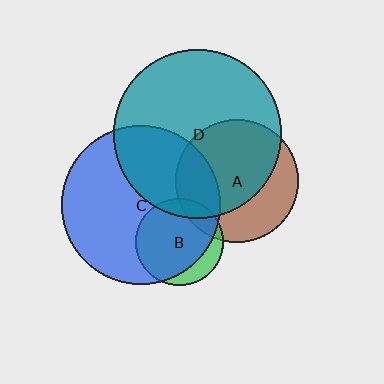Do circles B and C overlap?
Yes.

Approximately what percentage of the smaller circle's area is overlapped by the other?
Approximately 80%.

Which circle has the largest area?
Circle D (teal).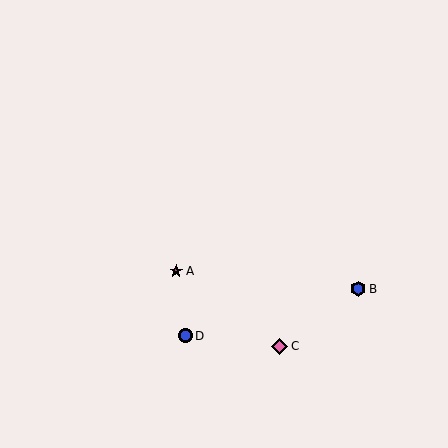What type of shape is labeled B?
Shape B is a blue hexagon.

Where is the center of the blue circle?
The center of the blue circle is at (185, 336).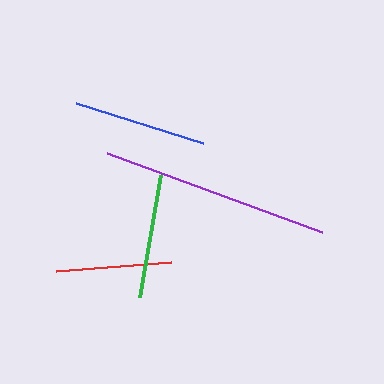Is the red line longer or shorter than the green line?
The green line is longer than the red line.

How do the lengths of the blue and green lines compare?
The blue and green lines are approximately the same length.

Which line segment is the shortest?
The red line is the shortest at approximately 114 pixels.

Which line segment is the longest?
The purple line is the longest at approximately 229 pixels.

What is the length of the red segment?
The red segment is approximately 114 pixels long.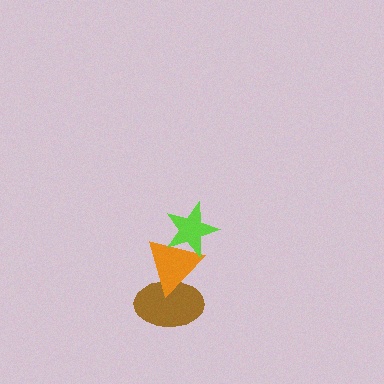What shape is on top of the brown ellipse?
The orange triangle is on top of the brown ellipse.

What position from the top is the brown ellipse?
The brown ellipse is 3rd from the top.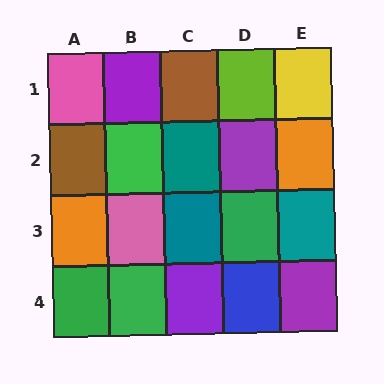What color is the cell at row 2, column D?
Purple.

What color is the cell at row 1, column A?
Pink.